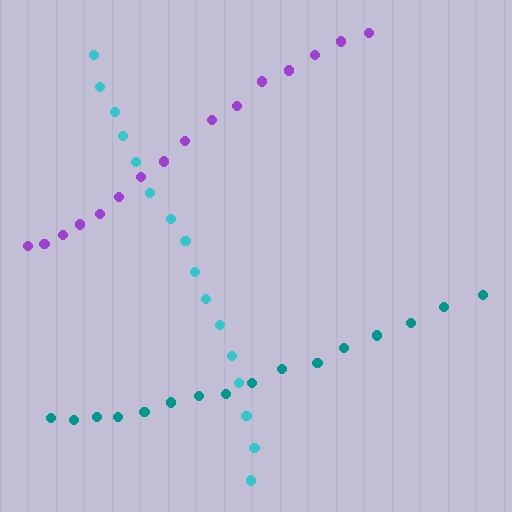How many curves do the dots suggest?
There are 3 distinct paths.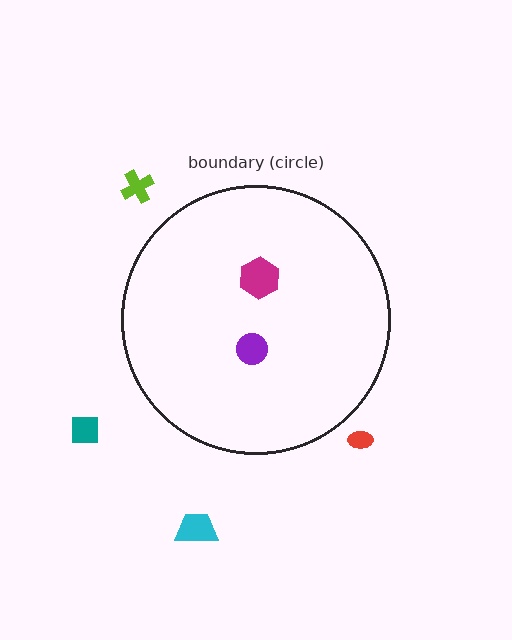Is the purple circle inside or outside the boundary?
Inside.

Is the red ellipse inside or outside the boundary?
Outside.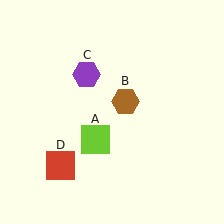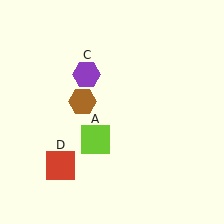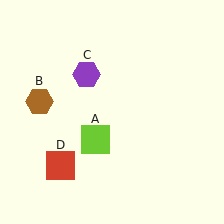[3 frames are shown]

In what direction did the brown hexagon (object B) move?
The brown hexagon (object B) moved left.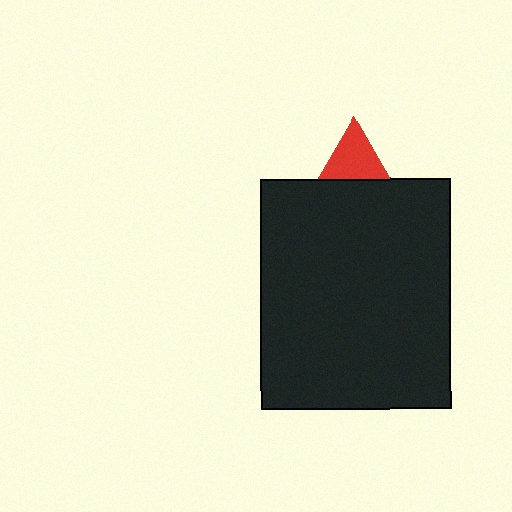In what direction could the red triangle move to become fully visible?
The red triangle could move up. That would shift it out from behind the black rectangle entirely.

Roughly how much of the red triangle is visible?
A small part of it is visible (roughly 42%).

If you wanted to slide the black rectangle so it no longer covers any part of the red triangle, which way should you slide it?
Slide it down — that is the most direct way to separate the two shapes.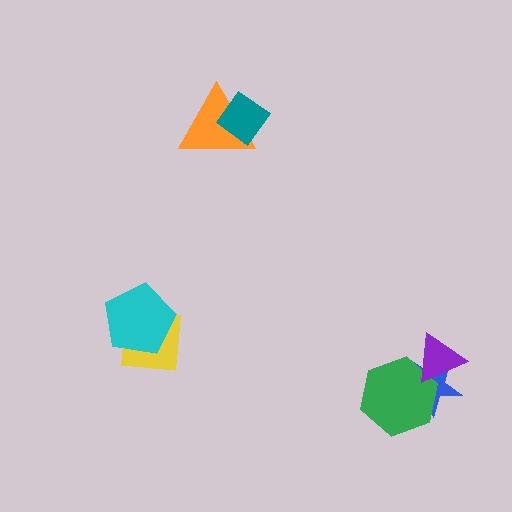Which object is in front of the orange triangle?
The teal diamond is in front of the orange triangle.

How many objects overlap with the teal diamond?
1 object overlaps with the teal diamond.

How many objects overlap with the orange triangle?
1 object overlaps with the orange triangle.